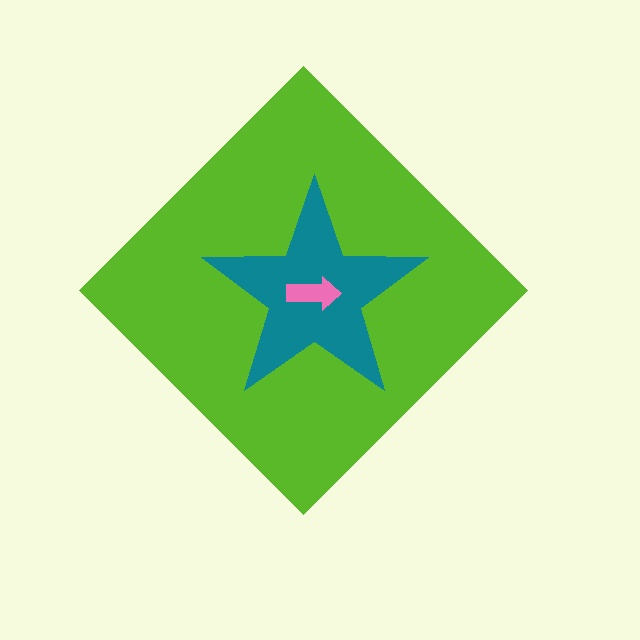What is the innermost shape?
The pink arrow.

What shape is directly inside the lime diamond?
The teal star.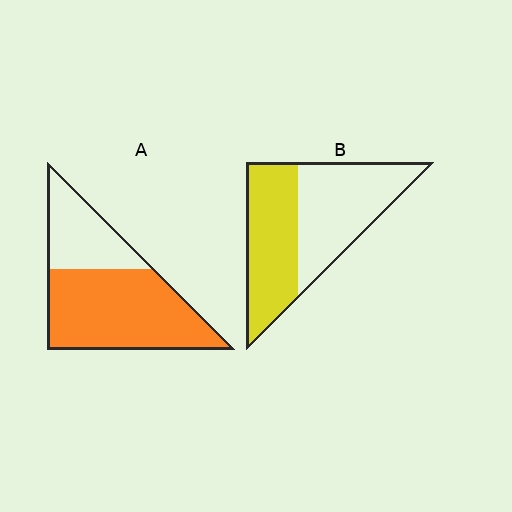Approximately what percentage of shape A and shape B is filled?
A is approximately 65% and B is approximately 50%.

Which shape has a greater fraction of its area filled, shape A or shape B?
Shape A.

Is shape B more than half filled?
Roughly half.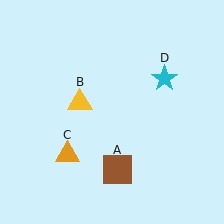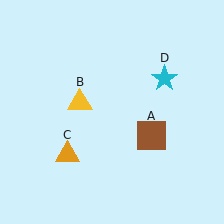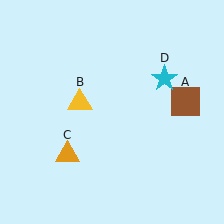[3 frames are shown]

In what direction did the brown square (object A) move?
The brown square (object A) moved up and to the right.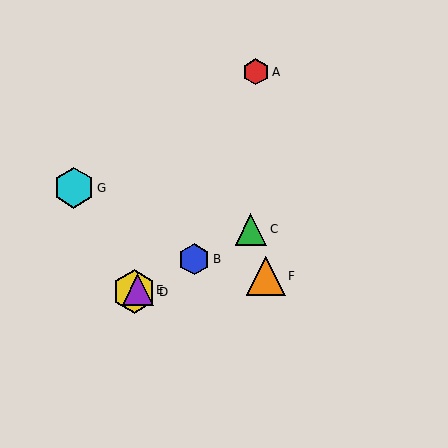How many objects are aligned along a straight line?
4 objects (B, C, D, E) are aligned along a straight line.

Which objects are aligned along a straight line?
Objects B, C, D, E are aligned along a straight line.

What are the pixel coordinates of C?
Object C is at (251, 229).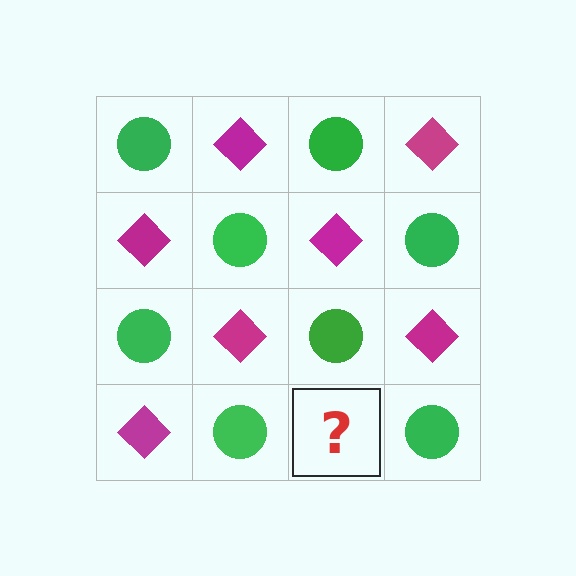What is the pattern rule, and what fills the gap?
The rule is that it alternates green circle and magenta diamond in a checkerboard pattern. The gap should be filled with a magenta diamond.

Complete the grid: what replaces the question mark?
The question mark should be replaced with a magenta diamond.